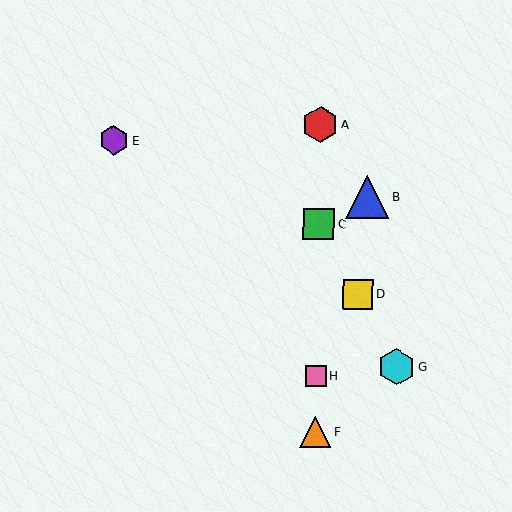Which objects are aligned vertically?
Objects A, C, F, H are aligned vertically.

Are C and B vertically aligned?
No, C is at x≈319 and B is at x≈367.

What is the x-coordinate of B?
Object B is at x≈367.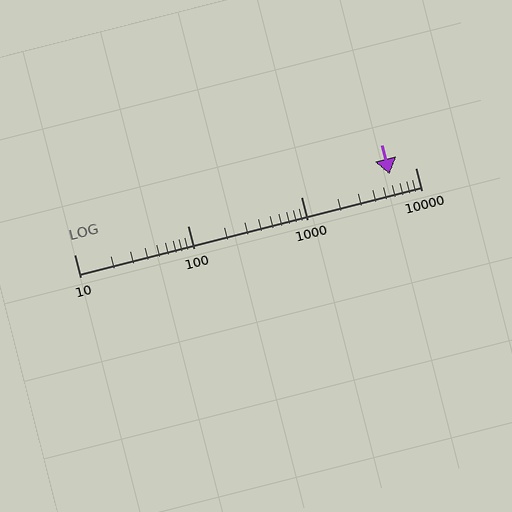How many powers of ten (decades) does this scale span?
The scale spans 3 decades, from 10 to 10000.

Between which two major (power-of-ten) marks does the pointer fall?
The pointer is between 1000 and 10000.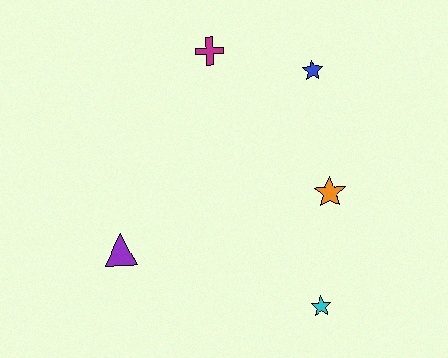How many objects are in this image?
There are 5 objects.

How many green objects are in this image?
There are no green objects.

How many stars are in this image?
There are 3 stars.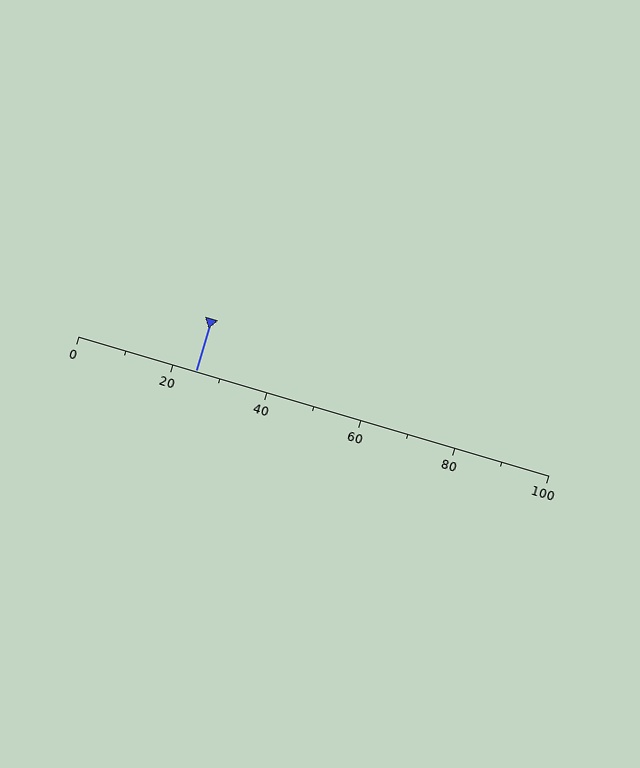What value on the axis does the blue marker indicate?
The marker indicates approximately 25.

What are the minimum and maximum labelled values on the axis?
The axis runs from 0 to 100.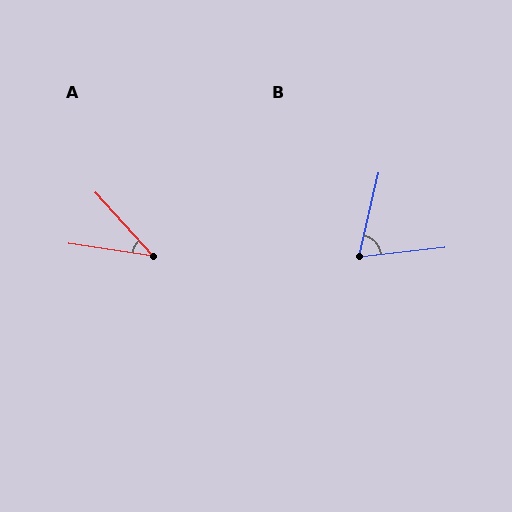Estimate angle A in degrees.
Approximately 39 degrees.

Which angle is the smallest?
A, at approximately 39 degrees.